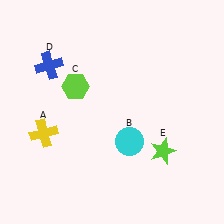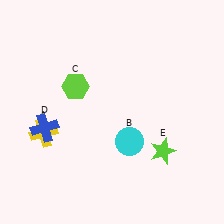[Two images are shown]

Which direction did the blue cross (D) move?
The blue cross (D) moved down.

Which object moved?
The blue cross (D) moved down.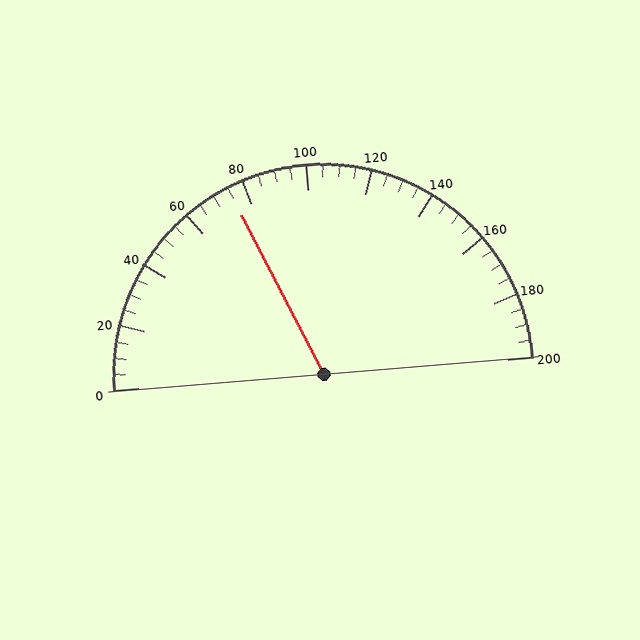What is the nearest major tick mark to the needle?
The nearest major tick mark is 80.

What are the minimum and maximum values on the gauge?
The gauge ranges from 0 to 200.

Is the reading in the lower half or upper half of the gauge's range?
The reading is in the lower half of the range (0 to 200).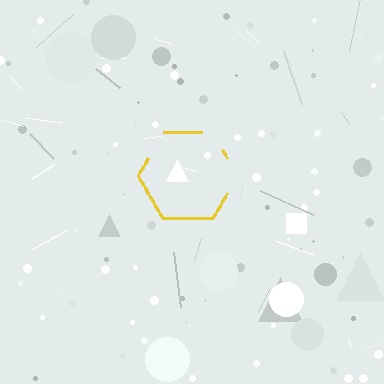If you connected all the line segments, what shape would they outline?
They would outline a hexagon.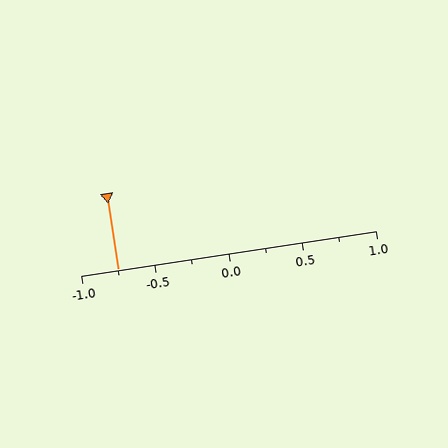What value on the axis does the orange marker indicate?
The marker indicates approximately -0.75.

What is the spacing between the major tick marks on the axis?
The major ticks are spaced 0.5 apart.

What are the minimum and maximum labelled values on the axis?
The axis runs from -1.0 to 1.0.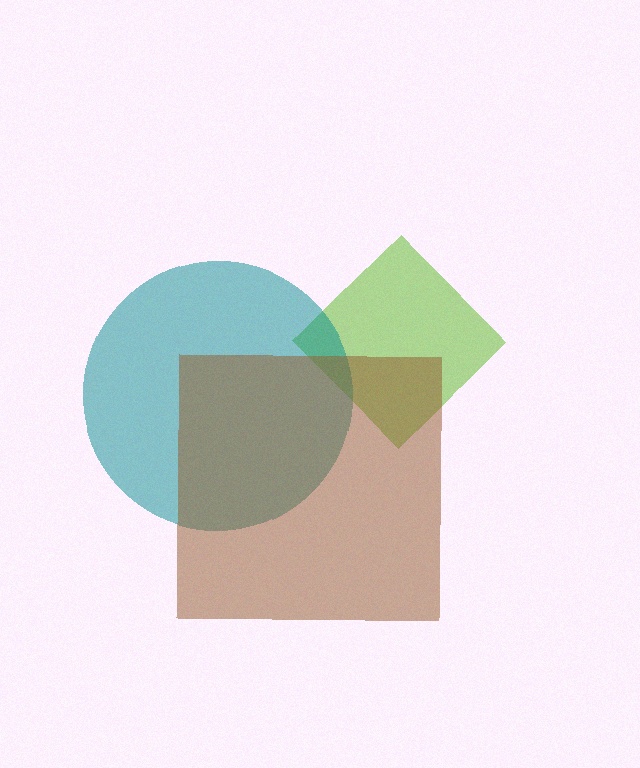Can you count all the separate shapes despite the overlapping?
Yes, there are 3 separate shapes.